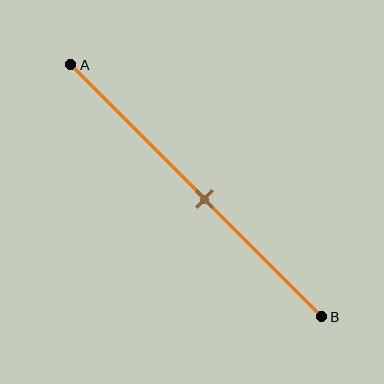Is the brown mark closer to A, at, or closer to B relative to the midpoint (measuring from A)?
The brown mark is closer to point B than the midpoint of segment AB.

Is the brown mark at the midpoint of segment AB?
No, the mark is at about 55% from A, not at the 50% midpoint.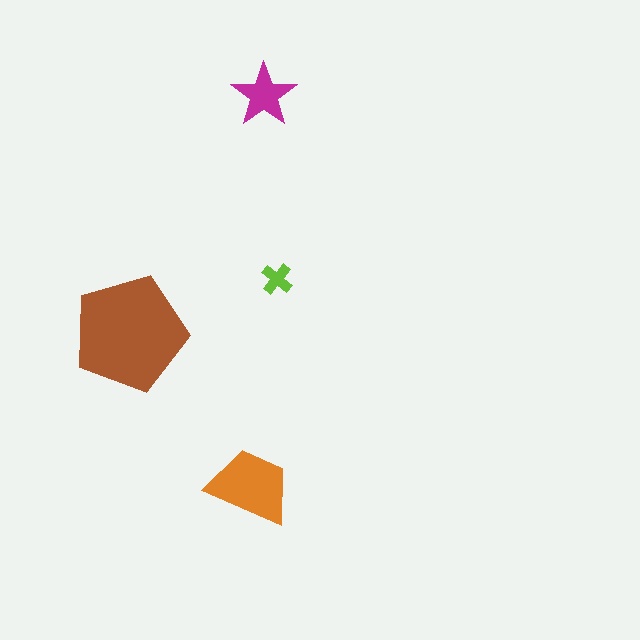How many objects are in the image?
There are 4 objects in the image.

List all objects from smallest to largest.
The lime cross, the magenta star, the orange trapezoid, the brown pentagon.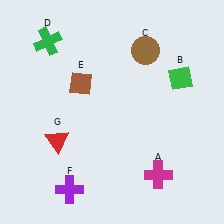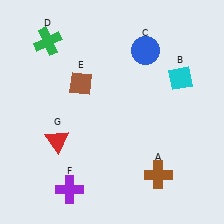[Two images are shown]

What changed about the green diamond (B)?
In Image 1, B is green. In Image 2, it changed to cyan.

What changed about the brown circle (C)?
In Image 1, C is brown. In Image 2, it changed to blue.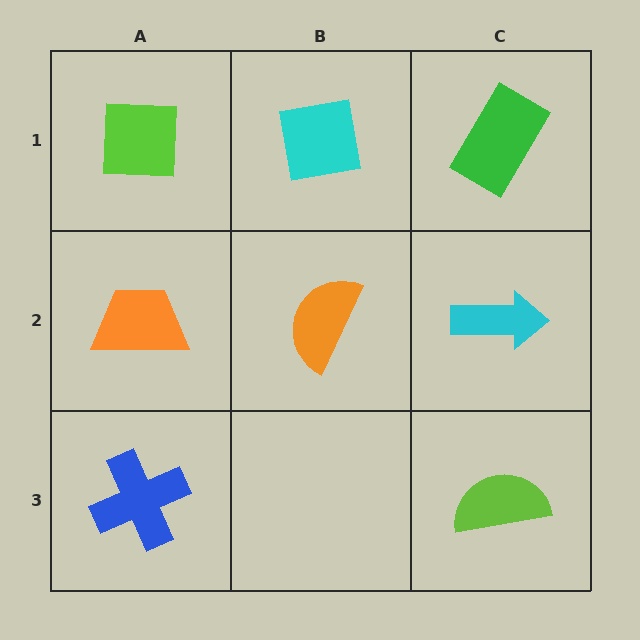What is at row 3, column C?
A lime semicircle.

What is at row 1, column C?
A green rectangle.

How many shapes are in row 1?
3 shapes.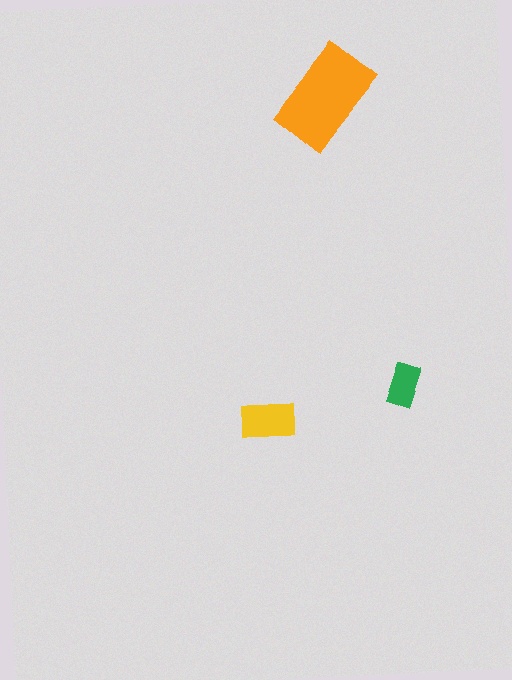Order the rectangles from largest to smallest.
the orange one, the yellow one, the green one.